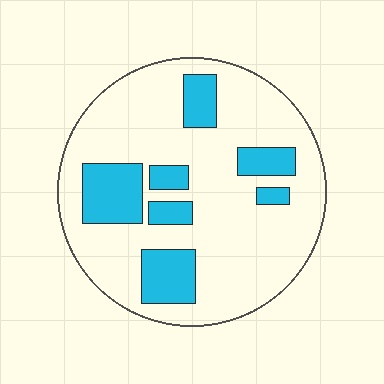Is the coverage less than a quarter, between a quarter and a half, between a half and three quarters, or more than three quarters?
Less than a quarter.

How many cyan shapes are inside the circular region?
7.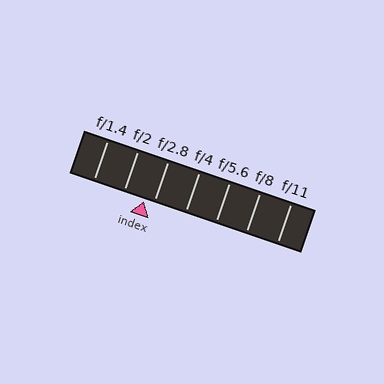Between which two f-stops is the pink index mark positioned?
The index mark is between f/2 and f/2.8.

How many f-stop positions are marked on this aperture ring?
There are 7 f-stop positions marked.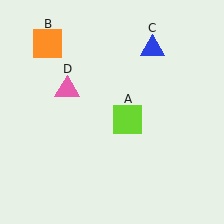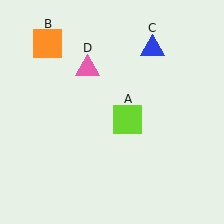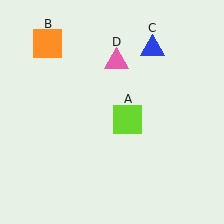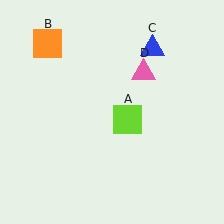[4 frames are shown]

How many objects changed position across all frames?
1 object changed position: pink triangle (object D).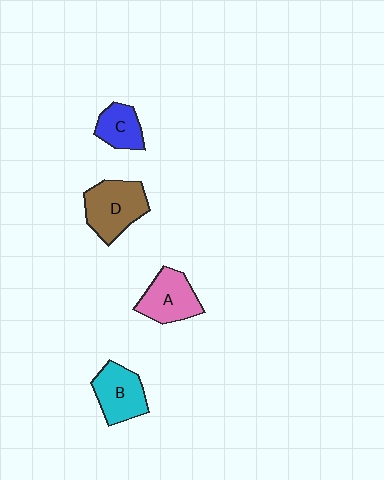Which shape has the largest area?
Shape D (brown).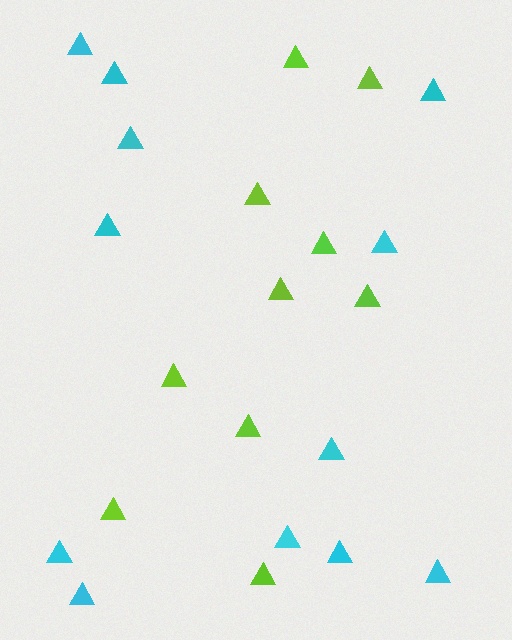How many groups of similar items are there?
There are 2 groups: one group of lime triangles (10) and one group of cyan triangles (12).